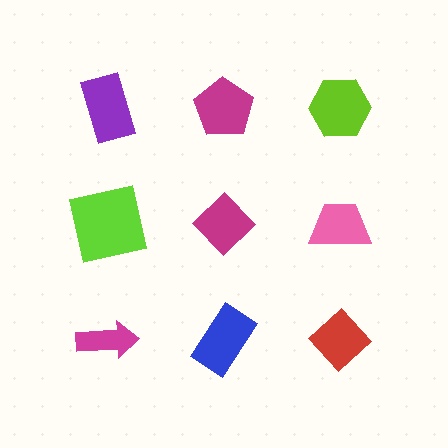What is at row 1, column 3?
A lime hexagon.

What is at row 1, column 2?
A magenta pentagon.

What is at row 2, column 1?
A lime square.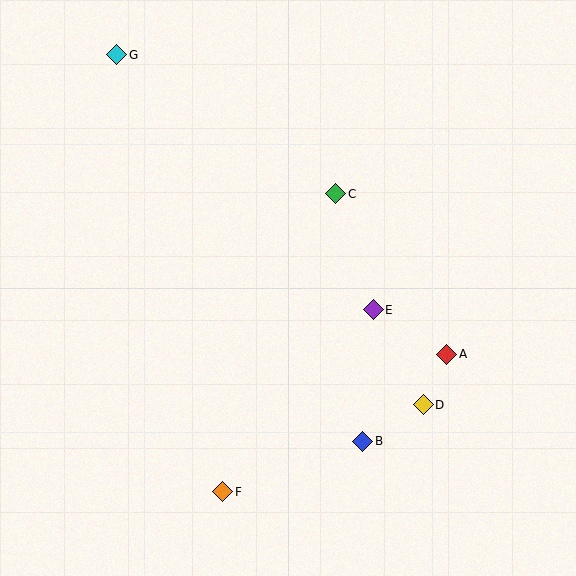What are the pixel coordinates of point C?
Point C is at (336, 194).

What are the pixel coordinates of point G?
Point G is at (117, 55).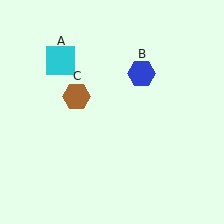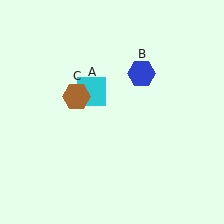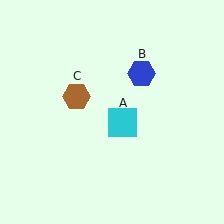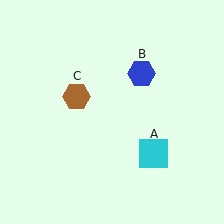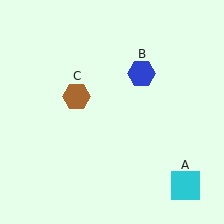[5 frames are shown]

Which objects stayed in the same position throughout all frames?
Blue hexagon (object B) and brown hexagon (object C) remained stationary.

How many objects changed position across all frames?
1 object changed position: cyan square (object A).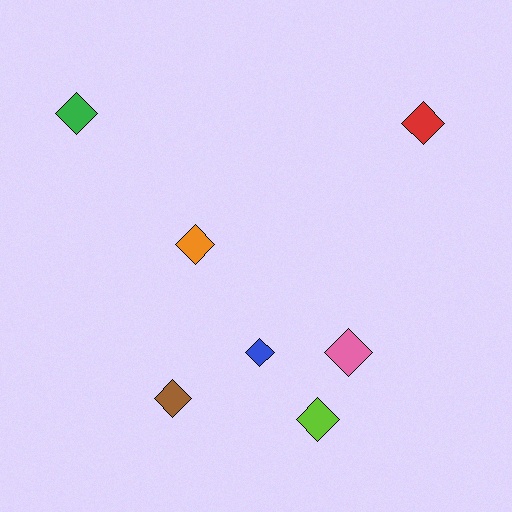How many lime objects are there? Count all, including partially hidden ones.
There is 1 lime object.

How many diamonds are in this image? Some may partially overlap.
There are 7 diamonds.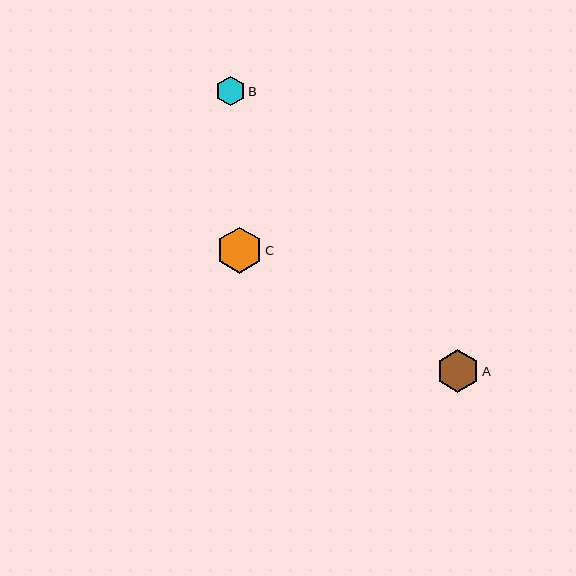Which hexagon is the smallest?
Hexagon B is the smallest with a size of approximately 29 pixels.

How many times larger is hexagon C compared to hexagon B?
Hexagon C is approximately 1.6 times the size of hexagon B.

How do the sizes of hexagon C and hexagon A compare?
Hexagon C and hexagon A are approximately the same size.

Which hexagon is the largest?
Hexagon C is the largest with a size of approximately 46 pixels.